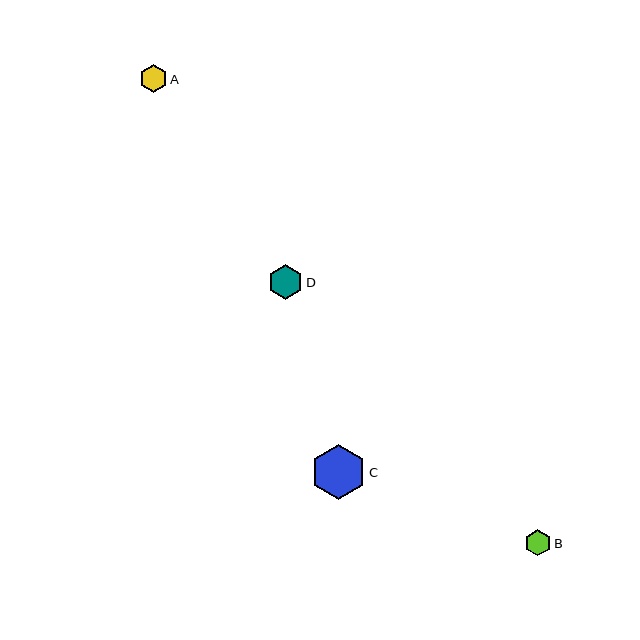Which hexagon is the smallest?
Hexagon B is the smallest with a size of approximately 26 pixels.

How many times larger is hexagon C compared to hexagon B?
Hexagon C is approximately 2.1 times the size of hexagon B.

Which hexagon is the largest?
Hexagon C is the largest with a size of approximately 55 pixels.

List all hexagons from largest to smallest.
From largest to smallest: C, D, A, B.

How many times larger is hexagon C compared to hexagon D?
Hexagon C is approximately 1.6 times the size of hexagon D.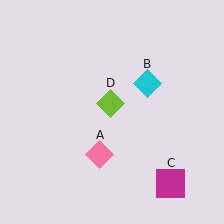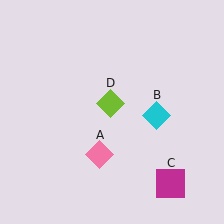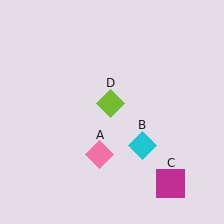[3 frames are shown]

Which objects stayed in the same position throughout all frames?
Pink diamond (object A) and magenta square (object C) and lime diamond (object D) remained stationary.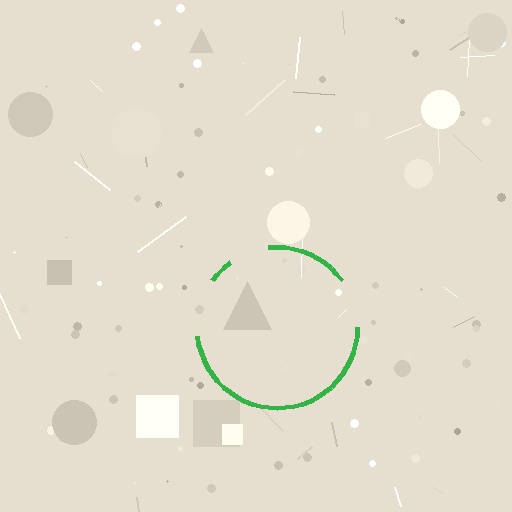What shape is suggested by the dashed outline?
The dashed outline suggests a circle.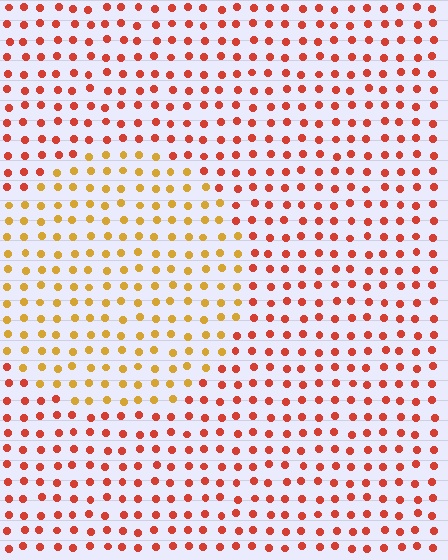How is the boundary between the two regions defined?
The boundary is defined purely by a slight shift in hue (about 38 degrees). Spacing, size, and orientation are identical on both sides.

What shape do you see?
I see a circle.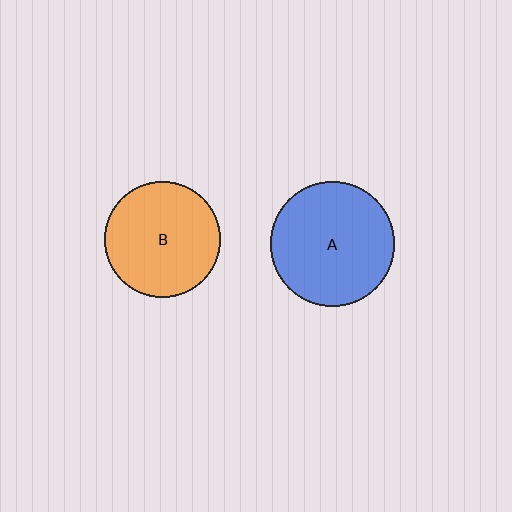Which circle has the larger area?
Circle A (blue).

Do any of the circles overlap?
No, none of the circles overlap.